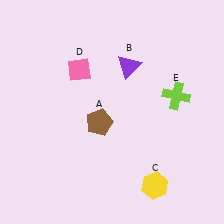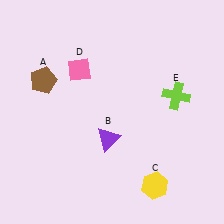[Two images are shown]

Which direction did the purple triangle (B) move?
The purple triangle (B) moved down.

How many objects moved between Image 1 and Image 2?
2 objects moved between the two images.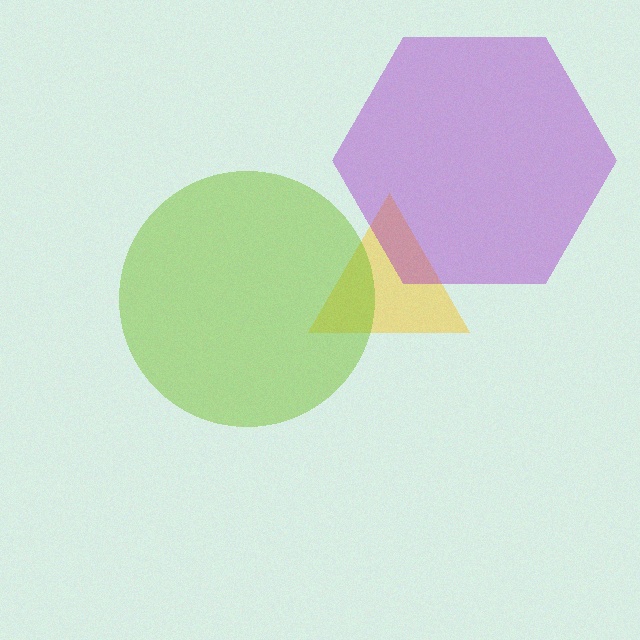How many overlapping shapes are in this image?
There are 3 overlapping shapes in the image.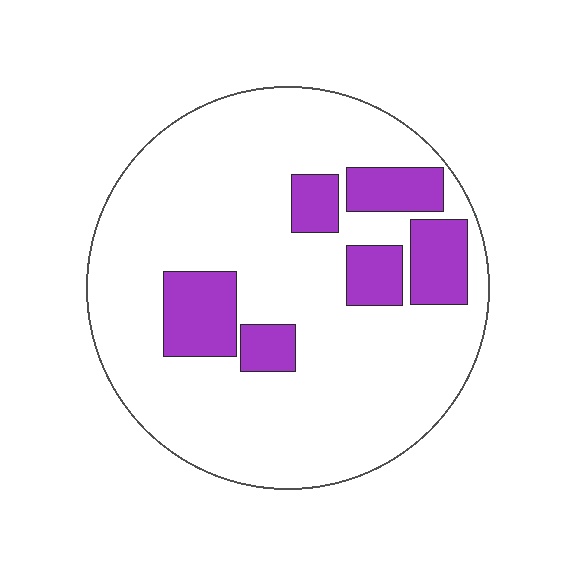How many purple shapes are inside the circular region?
6.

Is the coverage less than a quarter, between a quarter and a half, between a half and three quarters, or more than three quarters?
Less than a quarter.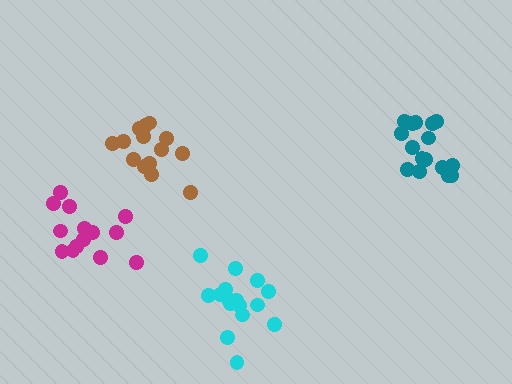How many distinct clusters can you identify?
There are 4 distinct clusters.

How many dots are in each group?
Group 1: 15 dots, Group 2: 17 dots, Group 3: 17 dots, Group 4: 15 dots (64 total).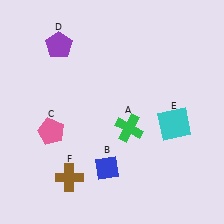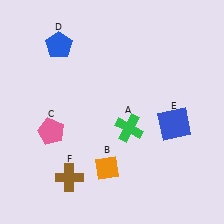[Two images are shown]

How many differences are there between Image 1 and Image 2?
There are 3 differences between the two images.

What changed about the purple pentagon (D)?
In Image 1, D is purple. In Image 2, it changed to blue.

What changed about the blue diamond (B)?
In Image 1, B is blue. In Image 2, it changed to orange.